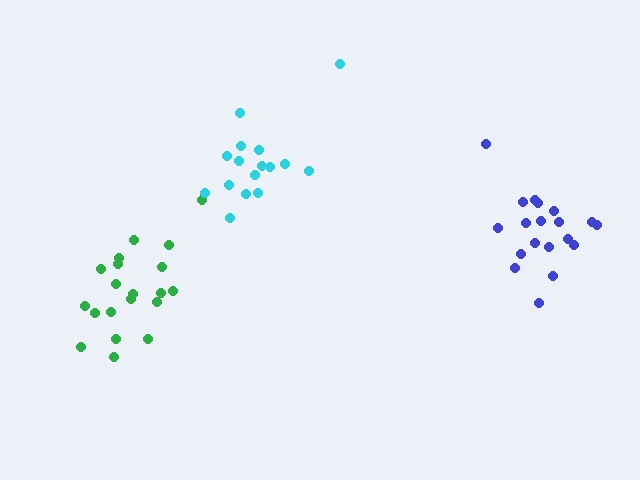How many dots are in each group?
Group 1: 20 dots, Group 2: 16 dots, Group 3: 19 dots (55 total).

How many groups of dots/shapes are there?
There are 3 groups.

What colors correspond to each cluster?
The clusters are colored: green, cyan, blue.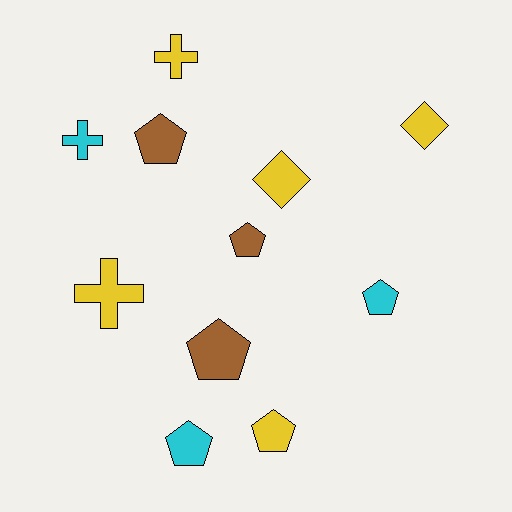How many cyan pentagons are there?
There are 2 cyan pentagons.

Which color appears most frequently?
Yellow, with 5 objects.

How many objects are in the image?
There are 11 objects.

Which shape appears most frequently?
Pentagon, with 6 objects.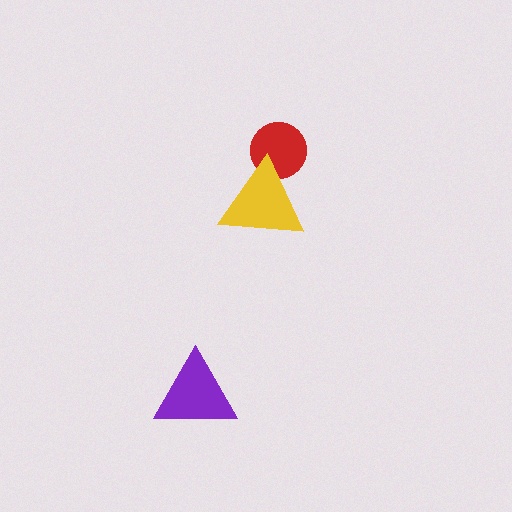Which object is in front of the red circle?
The yellow triangle is in front of the red circle.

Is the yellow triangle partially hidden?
No, no other shape covers it.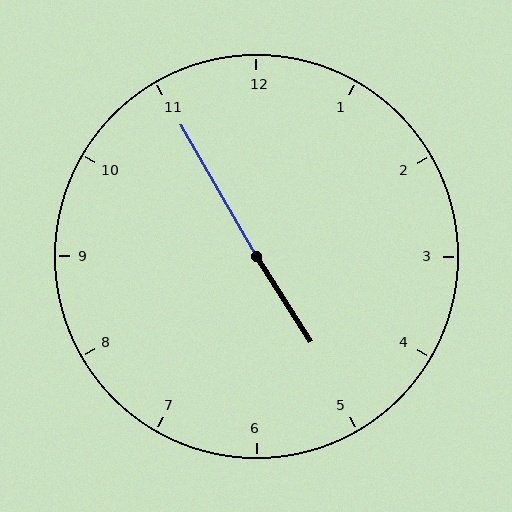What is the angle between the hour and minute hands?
Approximately 178 degrees.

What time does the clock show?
4:55.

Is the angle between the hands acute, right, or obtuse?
It is obtuse.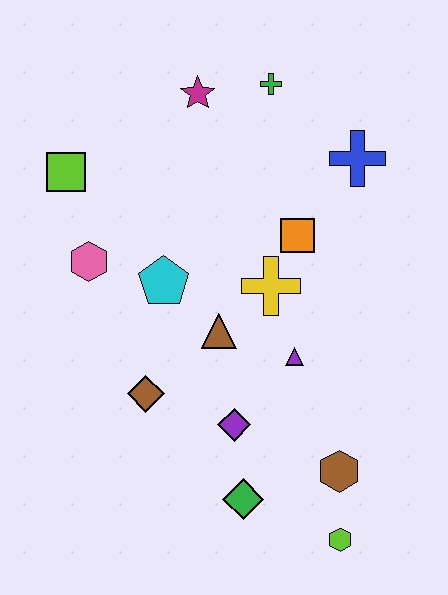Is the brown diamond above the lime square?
No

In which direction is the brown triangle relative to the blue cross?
The brown triangle is below the blue cross.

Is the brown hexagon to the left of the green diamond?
No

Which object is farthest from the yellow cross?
The lime hexagon is farthest from the yellow cross.